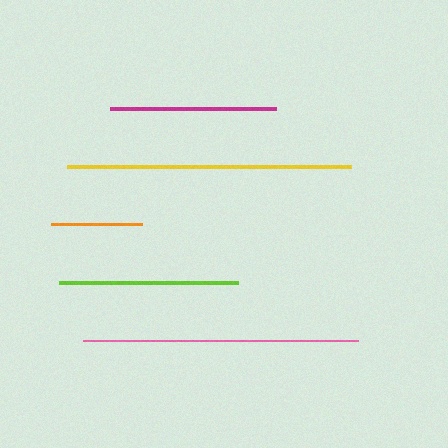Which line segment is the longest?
The yellow line is the longest at approximately 285 pixels.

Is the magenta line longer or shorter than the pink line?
The pink line is longer than the magenta line.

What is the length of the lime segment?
The lime segment is approximately 179 pixels long.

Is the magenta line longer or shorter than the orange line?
The magenta line is longer than the orange line.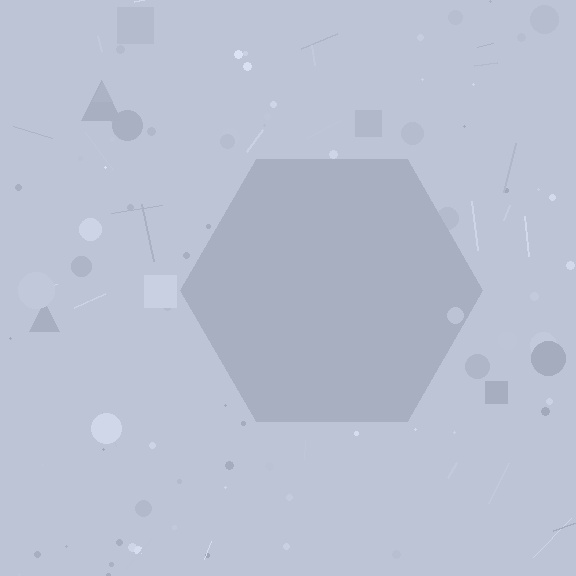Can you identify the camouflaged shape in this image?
The camouflaged shape is a hexagon.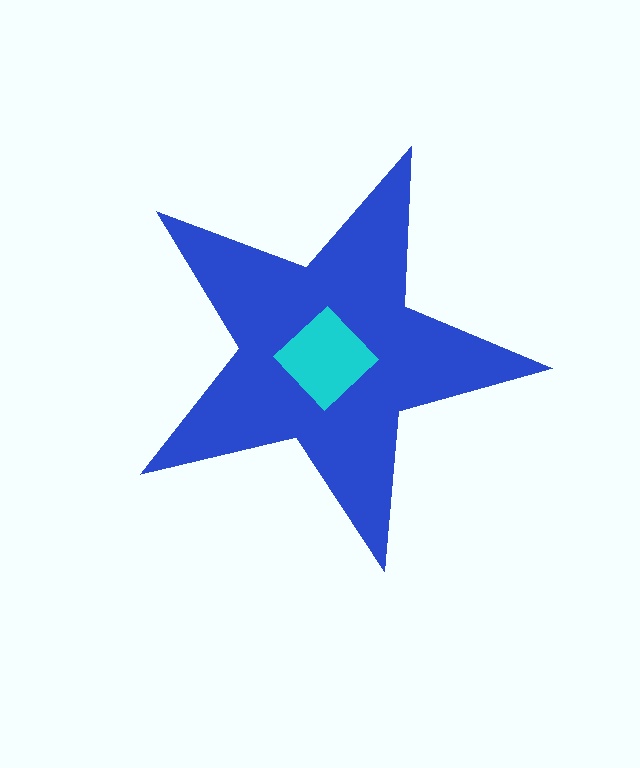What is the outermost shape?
The blue star.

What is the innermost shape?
The cyan diamond.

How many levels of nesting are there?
2.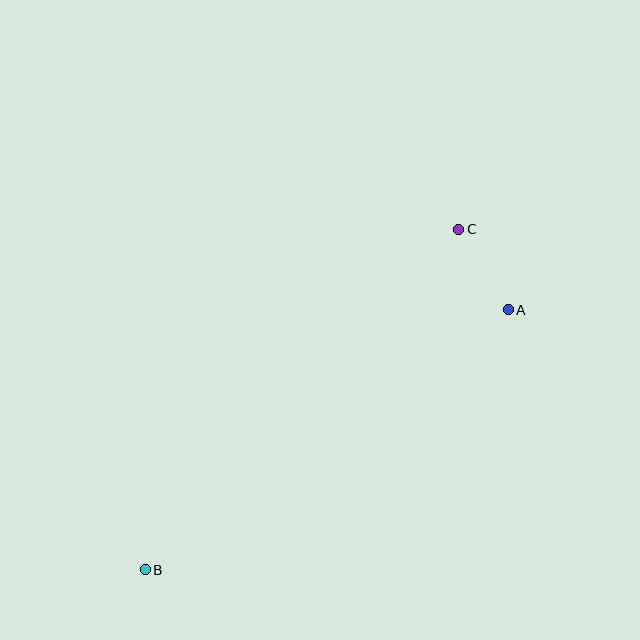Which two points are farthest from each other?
Points B and C are farthest from each other.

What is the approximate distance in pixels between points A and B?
The distance between A and B is approximately 447 pixels.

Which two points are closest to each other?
Points A and C are closest to each other.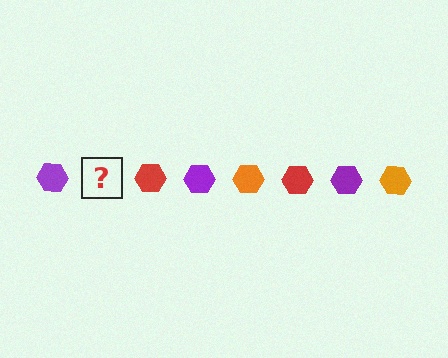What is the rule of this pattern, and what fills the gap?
The rule is that the pattern cycles through purple, orange, red hexagons. The gap should be filled with an orange hexagon.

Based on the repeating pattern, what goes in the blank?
The blank should be an orange hexagon.